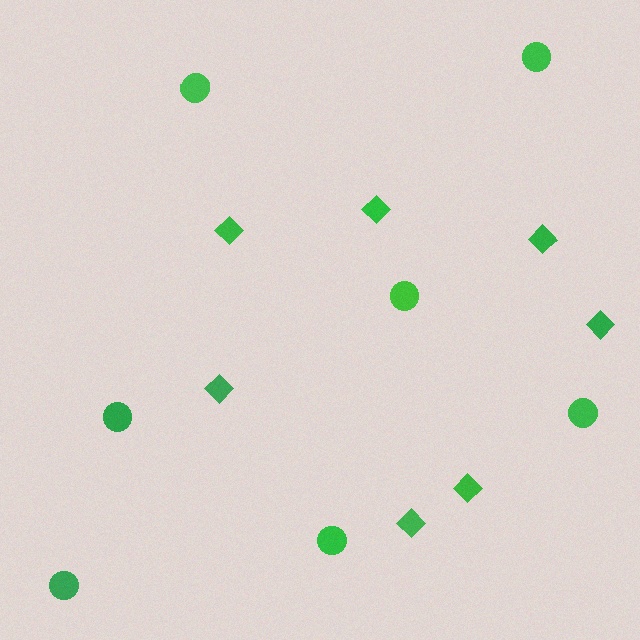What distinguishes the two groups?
There are 2 groups: one group of diamonds (7) and one group of circles (7).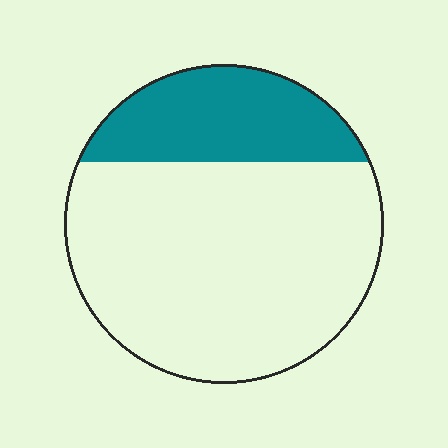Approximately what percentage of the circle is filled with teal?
Approximately 25%.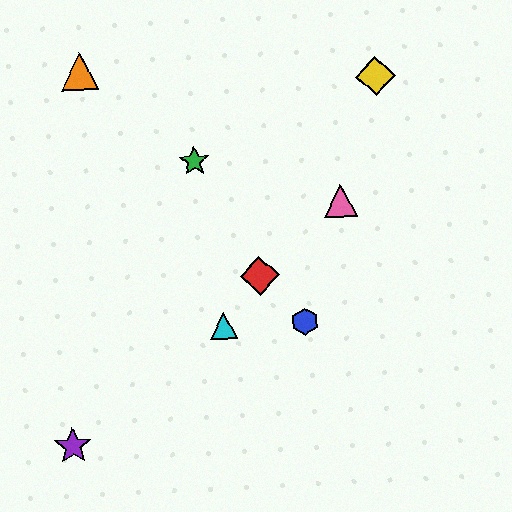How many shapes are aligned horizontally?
2 shapes (the blue hexagon, the cyan triangle) are aligned horizontally.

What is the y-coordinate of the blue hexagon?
The blue hexagon is at y≈322.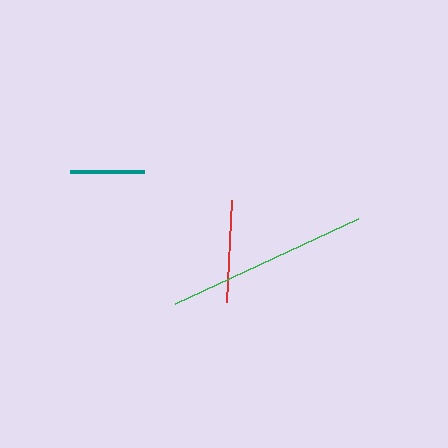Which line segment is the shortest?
The teal line is the shortest at approximately 74 pixels.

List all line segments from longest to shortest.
From longest to shortest: green, red, teal.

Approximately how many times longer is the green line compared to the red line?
The green line is approximately 2.0 times the length of the red line.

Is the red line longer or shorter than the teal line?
The red line is longer than the teal line.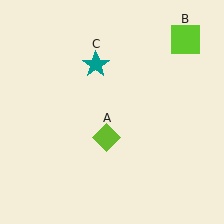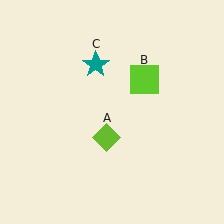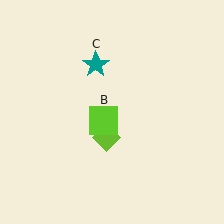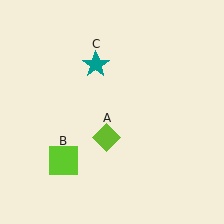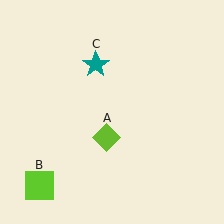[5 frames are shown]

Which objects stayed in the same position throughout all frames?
Lime diamond (object A) and teal star (object C) remained stationary.